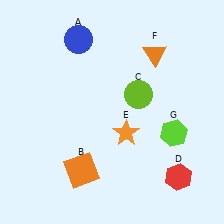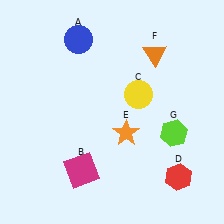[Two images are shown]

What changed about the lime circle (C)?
In Image 1, C is lime. In Image 2, it changed to yellow.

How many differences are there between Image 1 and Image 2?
There are 2 differences between the two images.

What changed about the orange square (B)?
In Image 1, B is orange. In Image 2, it changed to magenta.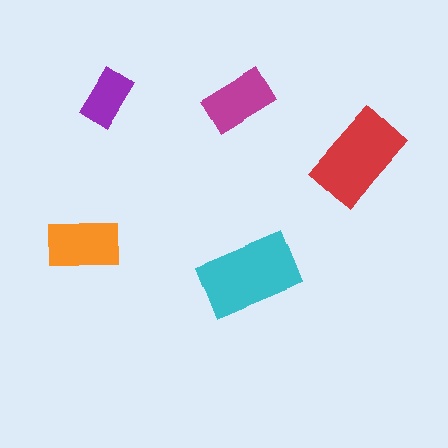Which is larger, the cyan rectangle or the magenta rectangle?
The cyan one.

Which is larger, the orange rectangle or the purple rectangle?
The orange one.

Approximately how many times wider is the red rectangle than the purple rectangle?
About 1.5 times wider.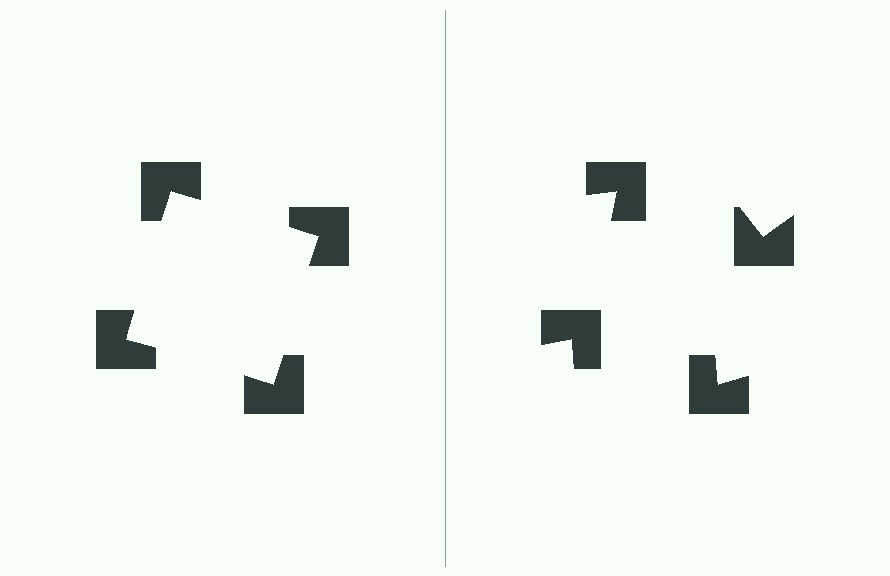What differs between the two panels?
The notched squares are positioned identically on both sides; only the wedge orientations differ. On the left they align to a square; on the right they are misaligned.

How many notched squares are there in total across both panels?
8 — 4 on each side.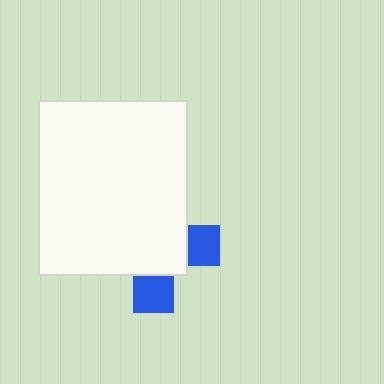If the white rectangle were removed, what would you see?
You would see the complete blue cross.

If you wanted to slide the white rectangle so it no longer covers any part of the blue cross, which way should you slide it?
Slide it toward the upper-left — that is the most direct way to separate the two shapes.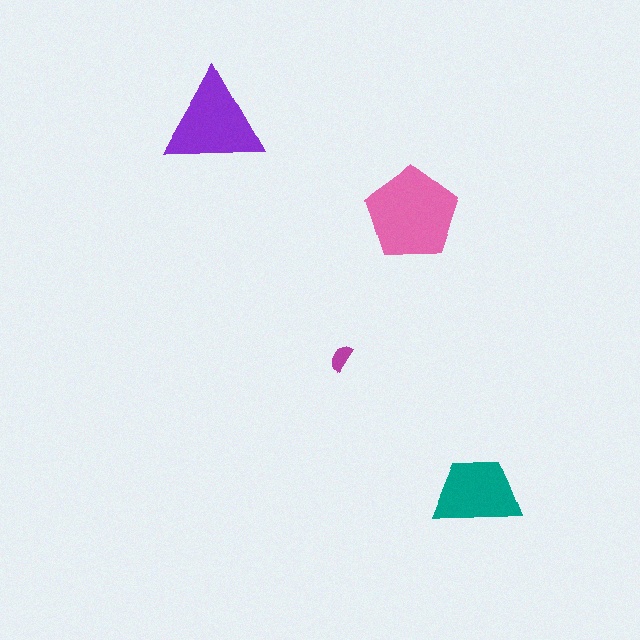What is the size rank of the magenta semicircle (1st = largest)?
4th.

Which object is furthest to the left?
The purple triangle is leftmost.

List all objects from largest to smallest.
The pink pentagon, the purple triangle, the teal trapezoid, the magenta semicircle.